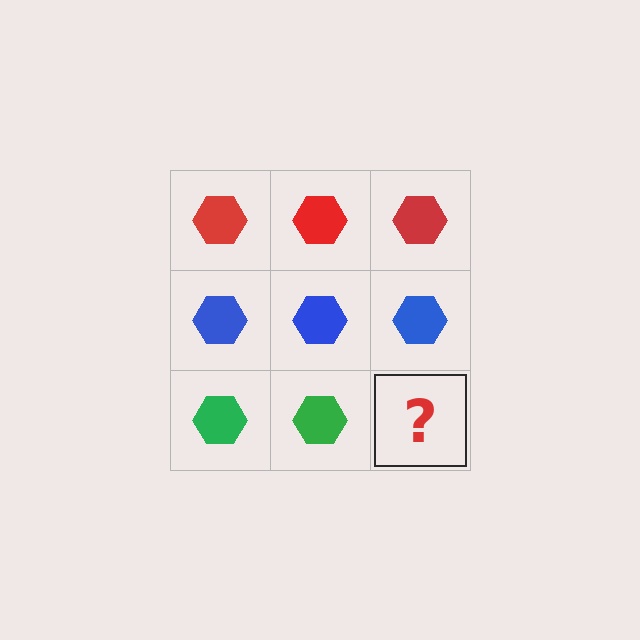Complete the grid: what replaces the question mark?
The question mark should be replaced with a green hexagon.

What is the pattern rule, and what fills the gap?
The rule is that each row has a consistent color. The gap should be filled with a green hexagon.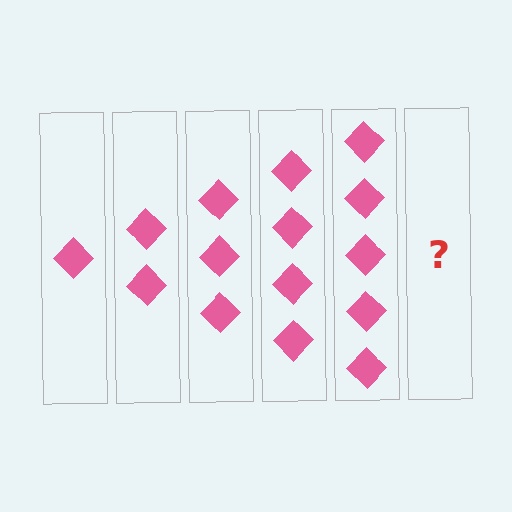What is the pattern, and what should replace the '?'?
The pattern is that each step adds one more diamond. The '?' should be 6 diamonds.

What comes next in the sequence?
The next element should be 6 diamonds.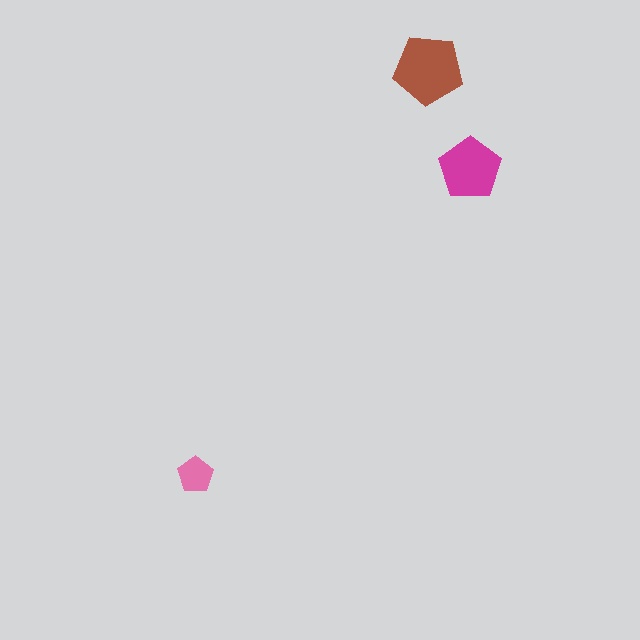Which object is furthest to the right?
The magenta pentagon is rightmost.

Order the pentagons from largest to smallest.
the brown one, the magenta one, the pink one.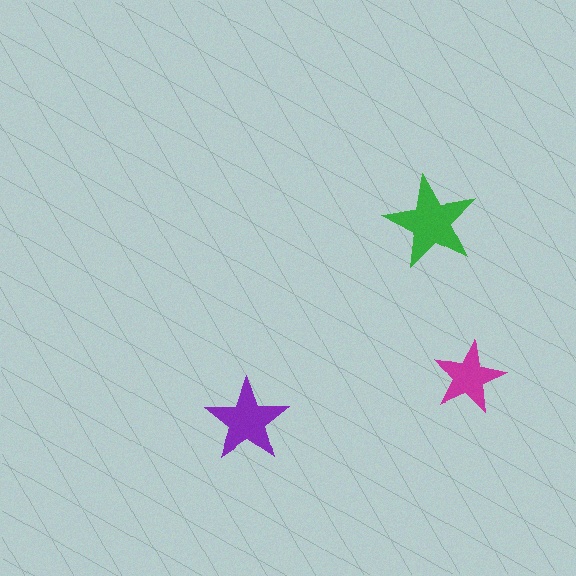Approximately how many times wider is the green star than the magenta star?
About 1.5 times wider.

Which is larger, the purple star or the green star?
The green one.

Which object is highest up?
The green star is topmost.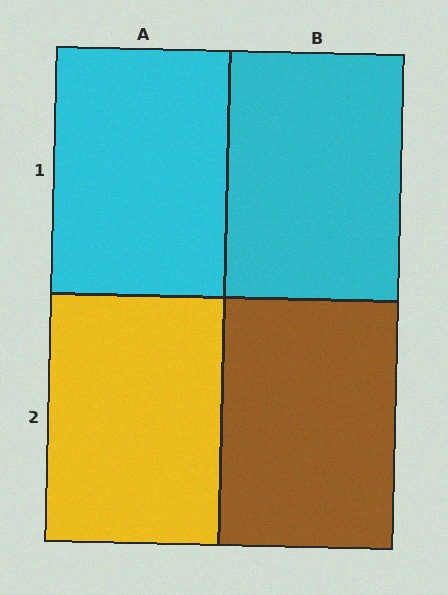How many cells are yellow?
1 cell is yellow.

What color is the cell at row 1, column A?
Cyan.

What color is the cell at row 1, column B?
Cyan.